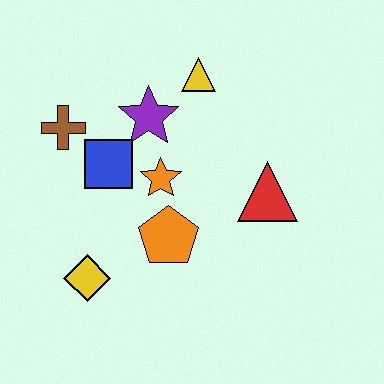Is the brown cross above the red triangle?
Yes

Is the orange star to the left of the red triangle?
Yes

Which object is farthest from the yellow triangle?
The yellow diamond is farthest from the yellow triangle.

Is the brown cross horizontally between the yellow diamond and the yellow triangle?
No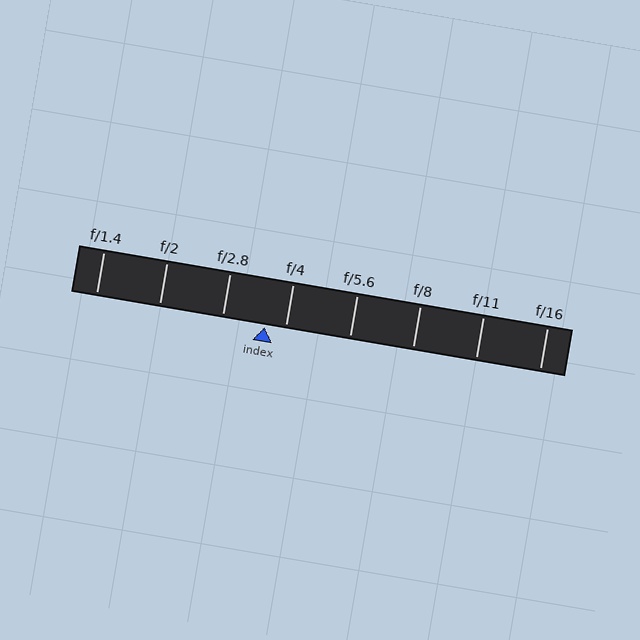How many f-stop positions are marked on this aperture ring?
There are 8 f-stop positions marked.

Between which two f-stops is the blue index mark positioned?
The index mark is between f/2.8 and f/4.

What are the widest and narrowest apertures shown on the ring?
The widest aperture shown is f/1.4 and the narrowest is f/16.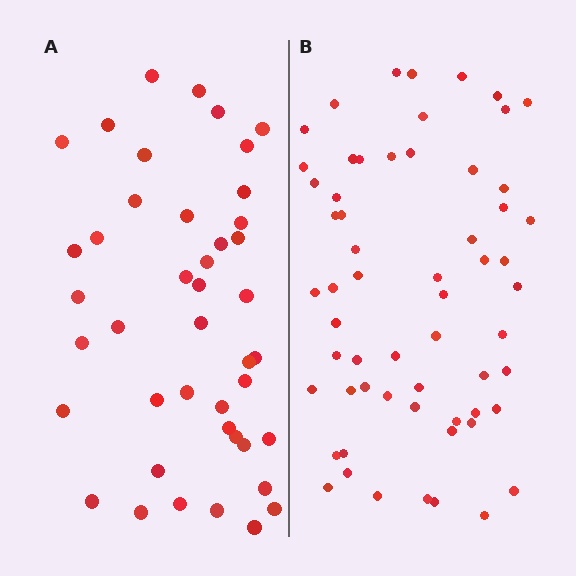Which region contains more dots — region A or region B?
Region B (the right region) has more dots.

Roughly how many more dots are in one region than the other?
Region B has approximately 15 more dots than region A.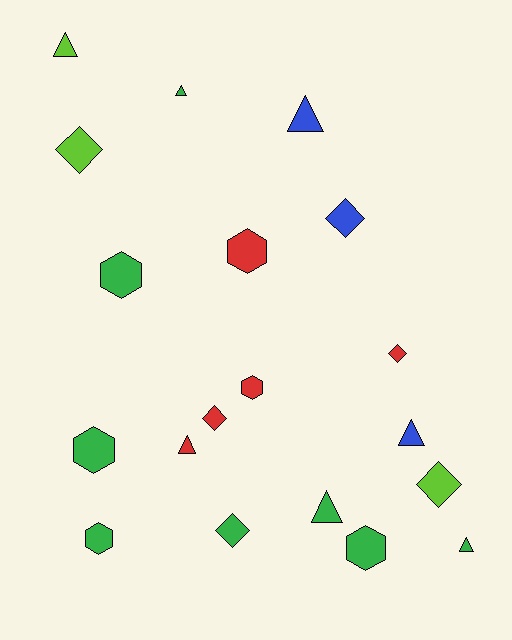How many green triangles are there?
There are 3 green triangles.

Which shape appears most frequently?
Triangle, with 7 objects.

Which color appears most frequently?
Green, with 8 objects.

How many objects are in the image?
There are 19 objects.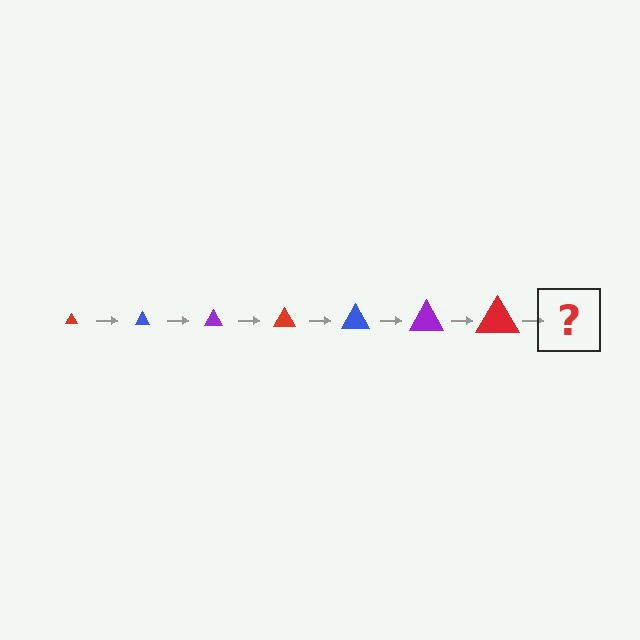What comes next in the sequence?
The next element should be a blue triangle, larger than the previous one.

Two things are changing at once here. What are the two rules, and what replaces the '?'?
The two rules are that the triangle grows larger each step and the color cycles through red, blue, and purple. The '?' should be a blue triangle, larger than the previous one.